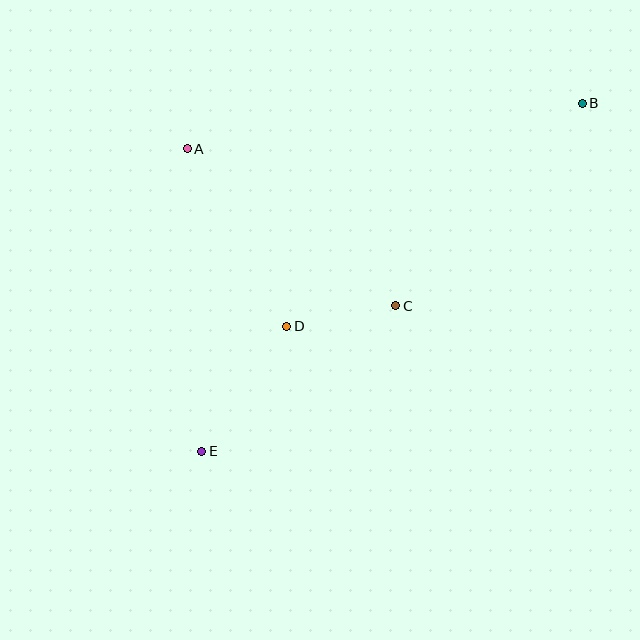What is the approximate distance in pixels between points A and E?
The distance between A and E is approximately 303 pixels.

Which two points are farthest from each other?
Points B and E are farthest from each other.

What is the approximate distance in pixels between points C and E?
The distance between C and E is approximately 242 pixels.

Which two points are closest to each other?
Points C and D are closest to each other.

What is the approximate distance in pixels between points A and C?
The distance between A and C is approximately 261 pixels.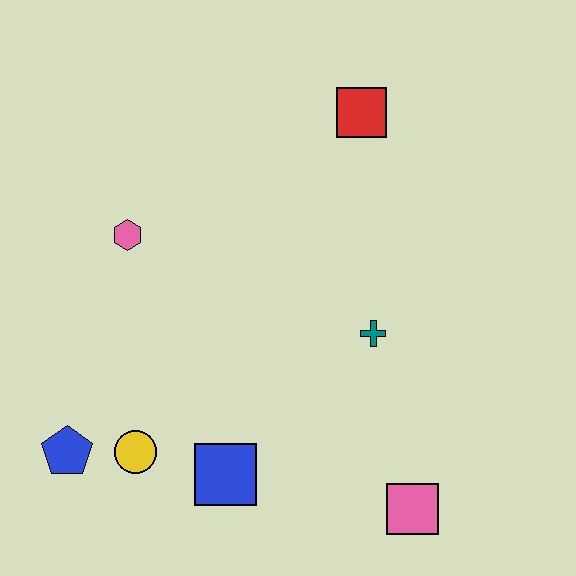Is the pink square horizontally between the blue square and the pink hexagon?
No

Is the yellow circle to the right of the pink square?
No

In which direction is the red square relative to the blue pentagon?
The red square is above the blue pentagon.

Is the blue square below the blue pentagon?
Yes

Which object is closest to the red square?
The teal cross is closest to the red square.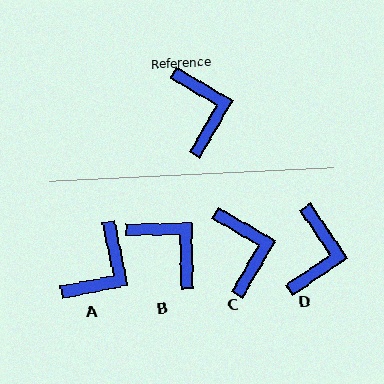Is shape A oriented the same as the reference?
No, it is off by about 48 degrees.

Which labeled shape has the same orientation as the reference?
C.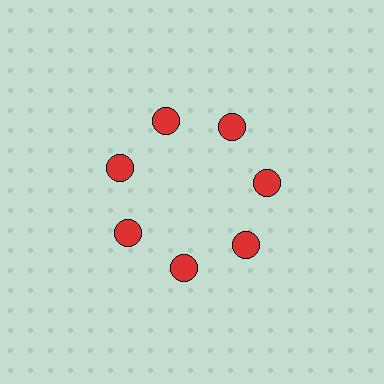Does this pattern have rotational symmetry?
Yes, this pattern has 7-fold rotational symmetry. It looks the same after rotating 51 degrees around the center.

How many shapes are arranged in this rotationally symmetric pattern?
There are 7 shapes, arranged in 7 groups of 1.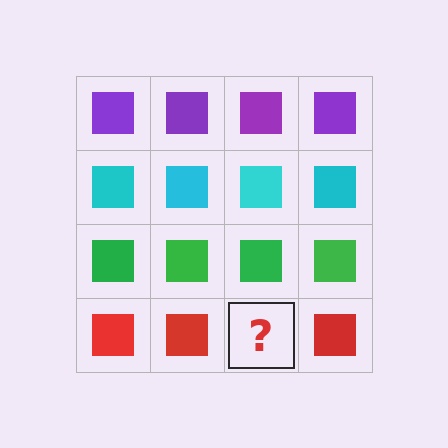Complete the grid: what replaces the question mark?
The question mark should be replaced with a red square.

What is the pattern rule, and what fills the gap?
The rule is that each row has a consistent color. The gap should be filled with a red square.